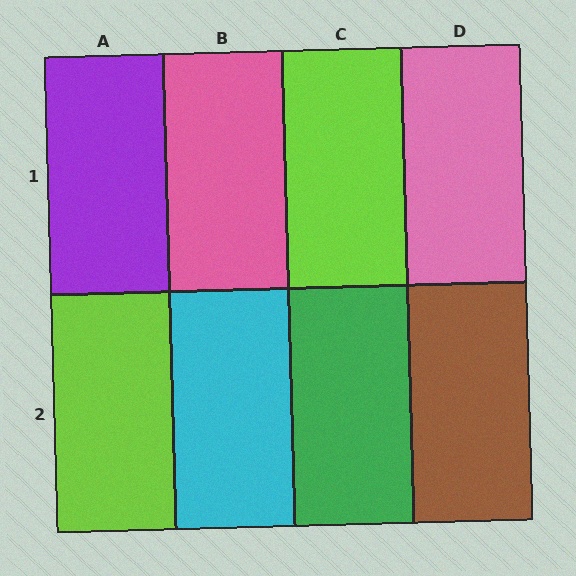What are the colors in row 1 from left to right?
Purple, pink, lime, pink.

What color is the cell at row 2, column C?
Green.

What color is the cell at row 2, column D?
Brown.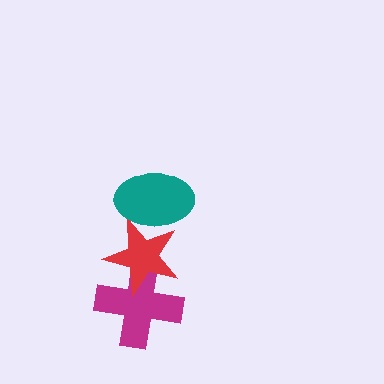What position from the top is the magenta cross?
The magenta cross is 3rd from the top.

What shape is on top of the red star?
The teal ellipse is on top of the red star.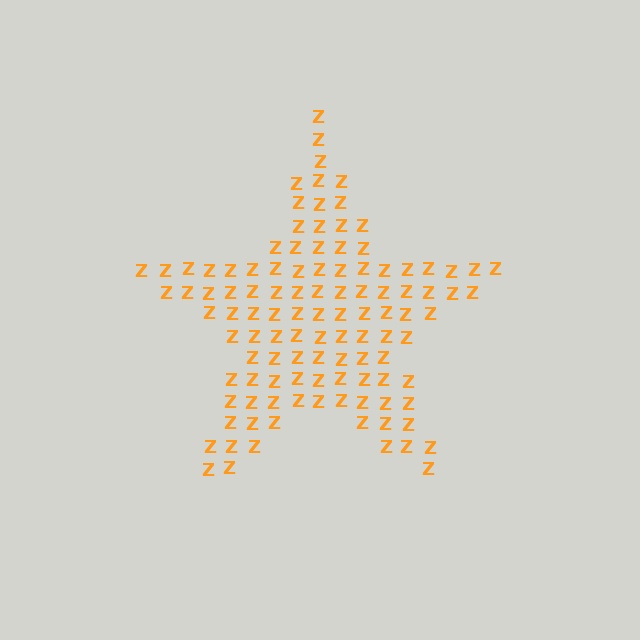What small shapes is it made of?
It is made of small letter Z's.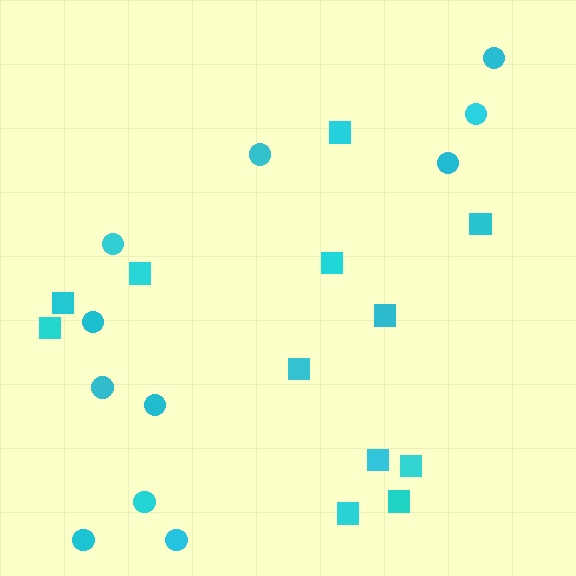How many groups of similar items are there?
There are 2 groups: one group of squares (12) and one group of circles (11).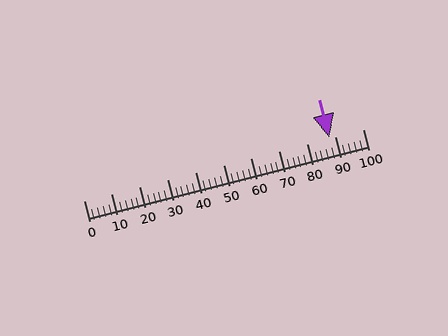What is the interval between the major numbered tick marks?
The major tick marks are spaced 10 units apart.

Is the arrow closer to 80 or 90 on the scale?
The arrow is closer to 90.